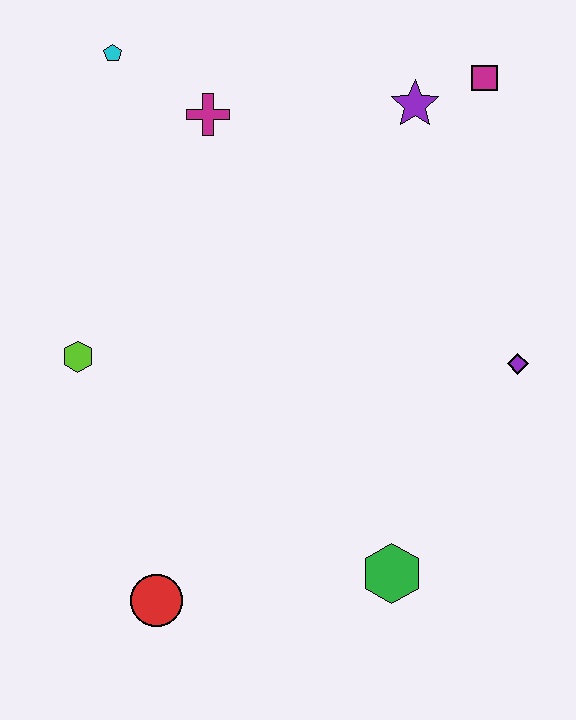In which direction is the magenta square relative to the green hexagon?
The magenta square is above the green hexagon.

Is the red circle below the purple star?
Yes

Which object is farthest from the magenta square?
The red circle is farthest from the magenta square.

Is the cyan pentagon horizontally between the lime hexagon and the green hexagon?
Yes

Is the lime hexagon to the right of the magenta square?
No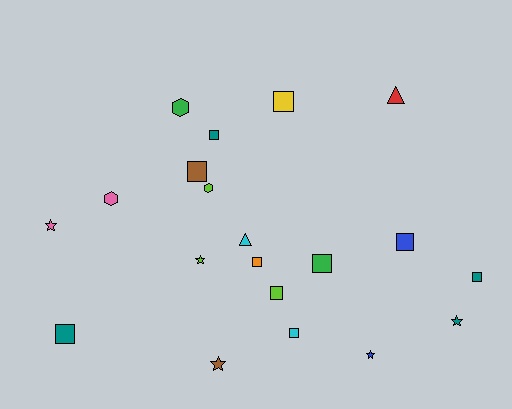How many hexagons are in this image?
There are 3 hexagons.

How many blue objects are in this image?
There are 2 blue objects.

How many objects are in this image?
There are 20 objects.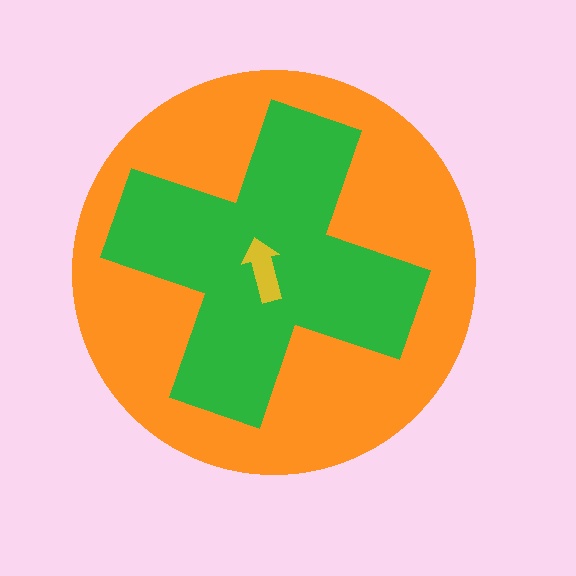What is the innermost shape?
The yellow arrow.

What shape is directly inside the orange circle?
The green cross.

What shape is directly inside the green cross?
The yellow arrow.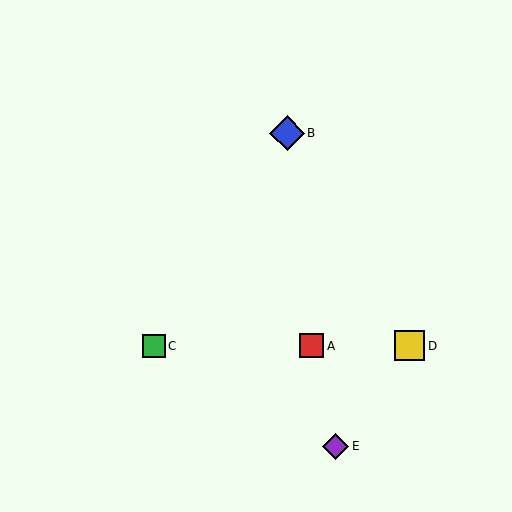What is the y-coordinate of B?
Object B is at y≈133.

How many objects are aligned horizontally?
3 objects (A, C, D) are aligned horizontally.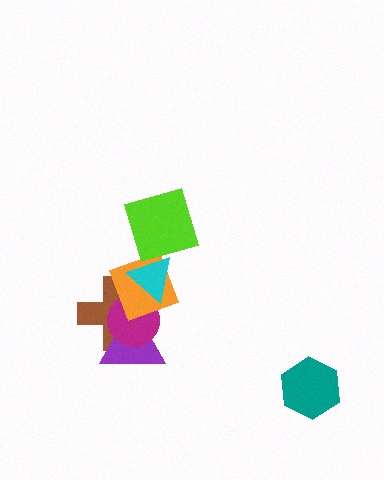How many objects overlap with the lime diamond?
2 objects overlap with the lime diamond.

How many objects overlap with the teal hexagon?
0 objects overlap with the teal hexagon.